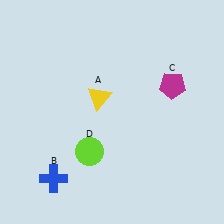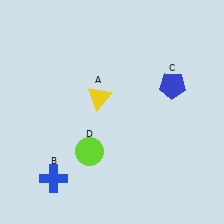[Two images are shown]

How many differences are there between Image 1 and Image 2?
There is 1 difference between the two images.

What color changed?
The pentagon (C) changed from magenta in Image 1 to blue in Image 2.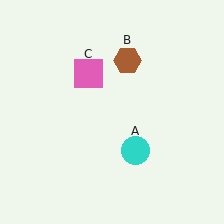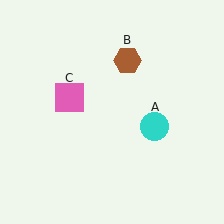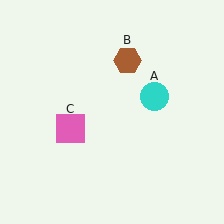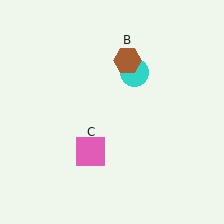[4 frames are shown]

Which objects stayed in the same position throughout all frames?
Brown hexagon (object B) remained stationary.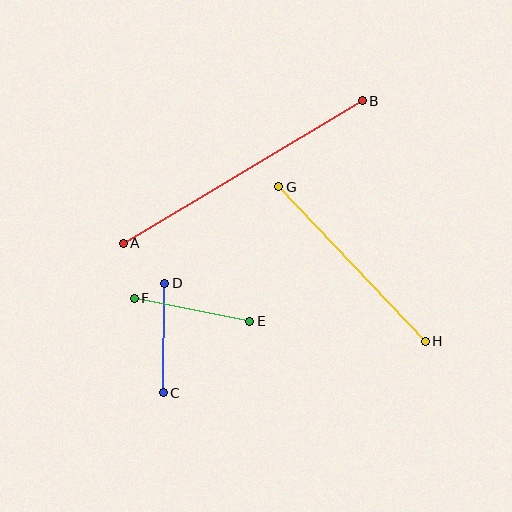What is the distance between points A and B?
The distance is approximately 278 pixels.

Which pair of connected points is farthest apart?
Points A and B are farthest apart.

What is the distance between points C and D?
The distance is approximately 110 pixels.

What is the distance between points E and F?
The distance is approximately 117 pixels.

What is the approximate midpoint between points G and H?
The midpoint is at approximately (352, 264) pixels.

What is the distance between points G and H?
The distance is approximately 213 pixels.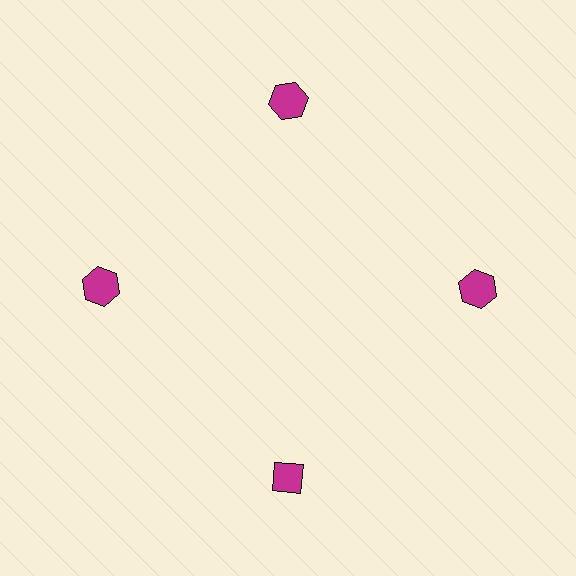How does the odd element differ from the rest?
It has a different shape: diamond instead of hexagon.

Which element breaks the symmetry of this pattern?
The magenta diamond at roughly the 6 o'clock position breaks the symmetry. All other shapes are magenta hexagons.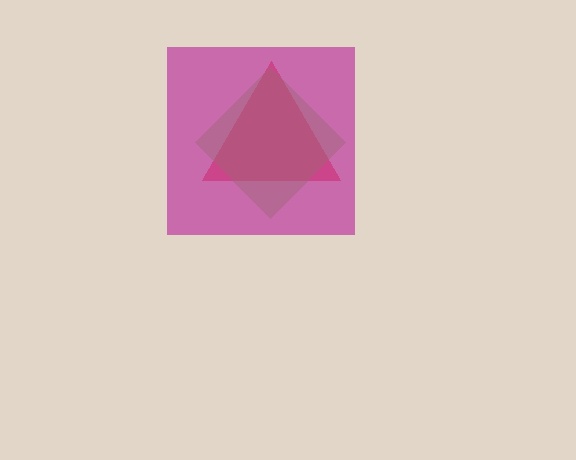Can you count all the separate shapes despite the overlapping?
Yes, there are 3 separate shapes.